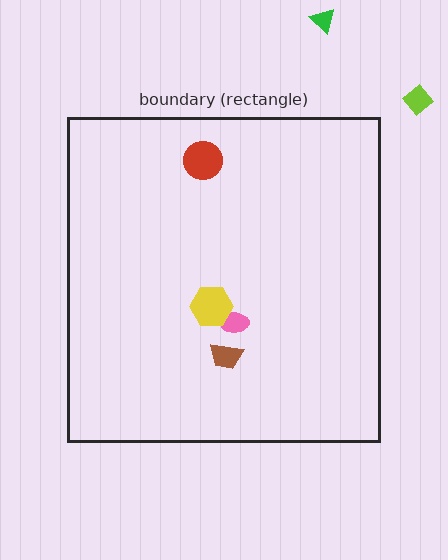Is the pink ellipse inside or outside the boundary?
Inside.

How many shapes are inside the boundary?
4 inside, 2 outside.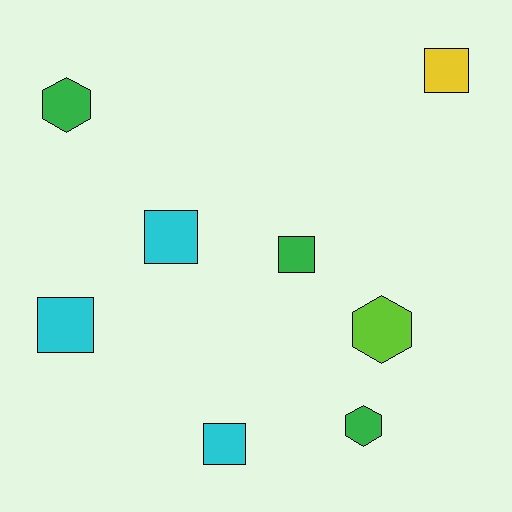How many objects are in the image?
There are 8 objects.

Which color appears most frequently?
Cyan, with 3 objects.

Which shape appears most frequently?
Square, with 5 objects.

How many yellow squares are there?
There is 1 yellow square.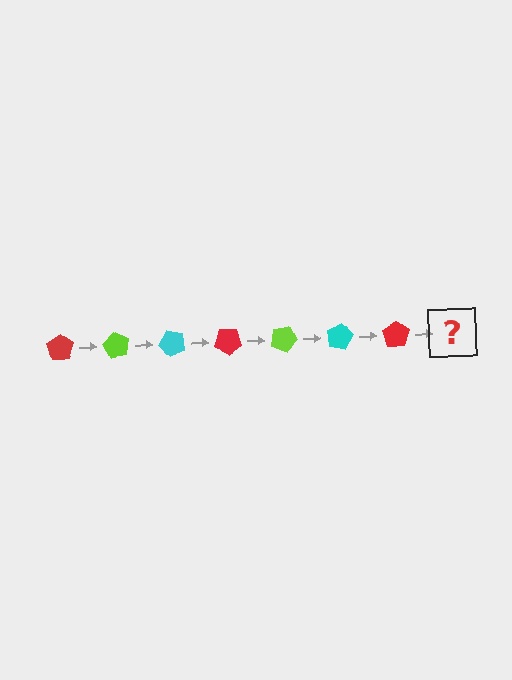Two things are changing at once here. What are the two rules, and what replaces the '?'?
The two rules are that it rotates 60 degrees each step and the color cycles through red, lime, and cyan. The '?' should be a lime pentagon, rotated 420 degrees from the start.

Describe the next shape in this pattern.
It should be a lime pentagon, rotated 420 degrees from the start.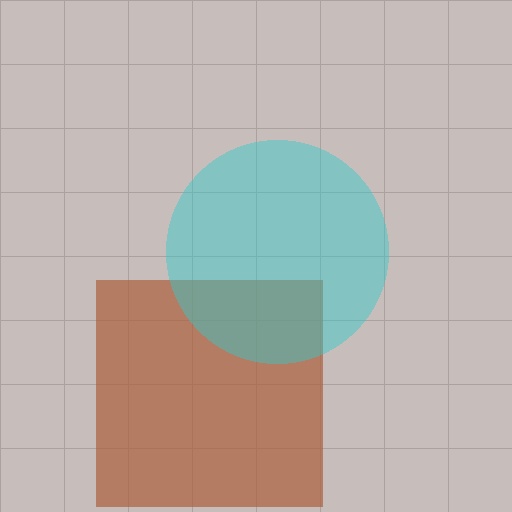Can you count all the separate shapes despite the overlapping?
Yes, there are 2 separate shapes.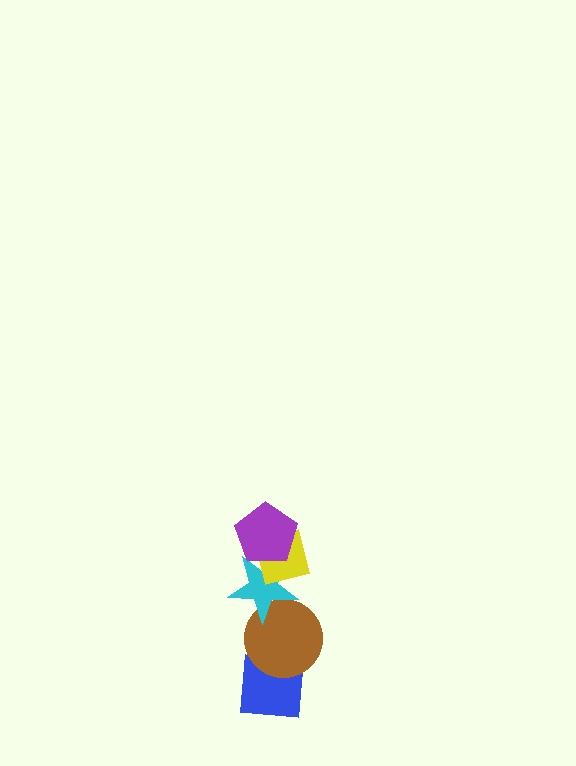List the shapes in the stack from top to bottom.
From top to bottom: the purple pentagon, the yellow square, the cyan star, the brown circle, the blue square.